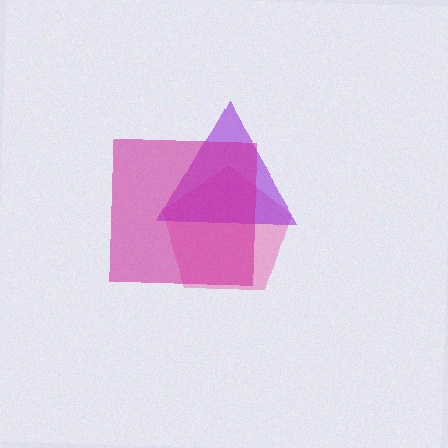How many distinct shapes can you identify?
There are 3 distinct shapes: a pink pentagon, a purple triangle, a magenta square.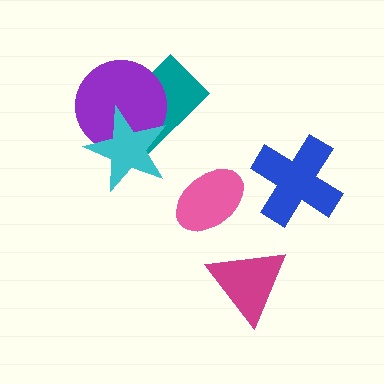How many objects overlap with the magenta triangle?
0 objects overlap with the magenta triangle.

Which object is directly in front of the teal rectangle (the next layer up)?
The purple circle is directly in front of the teal rectangle.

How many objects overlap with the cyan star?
2 objects overlap with the cyan star.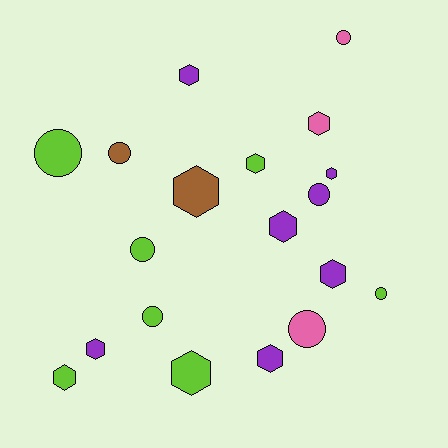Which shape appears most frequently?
Hexagon, with 11 objects.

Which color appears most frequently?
Purple, with 7 objects.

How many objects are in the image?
There are 19 objects.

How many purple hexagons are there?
There are 6 purple hexagons.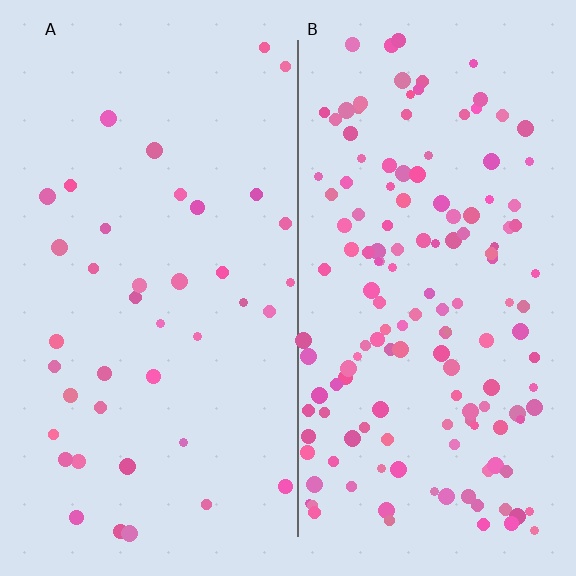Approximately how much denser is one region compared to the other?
Approximately 3.7× — region B over region A.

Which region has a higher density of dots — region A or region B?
B (the right).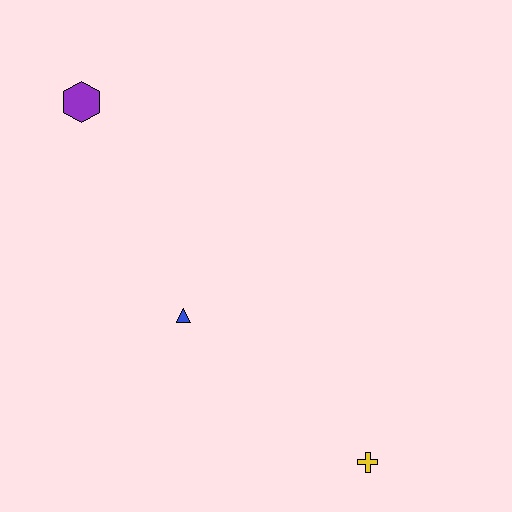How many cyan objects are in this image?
There are no cyan objects.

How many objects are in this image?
There are 3 objects.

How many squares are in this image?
There are no squares.